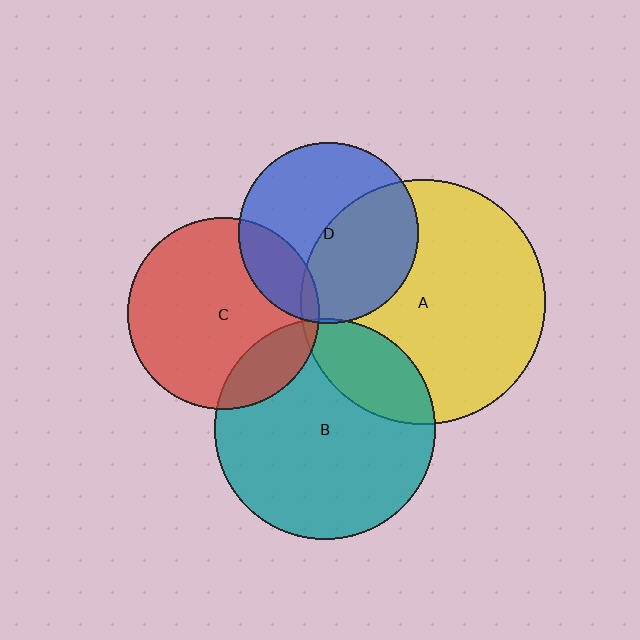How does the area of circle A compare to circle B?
Approximately 1.2 times.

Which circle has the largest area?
Circle A (yellow).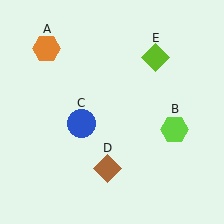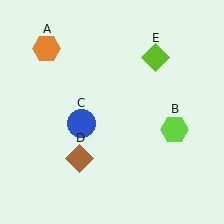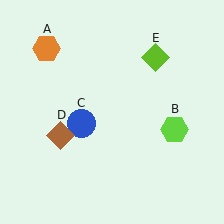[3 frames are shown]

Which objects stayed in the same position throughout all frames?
Orange hexagon (object A) and lime hexagon (object B) and blue circle (object C) and lime diamond (object E) remained stationary.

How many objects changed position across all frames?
1 object changed position: brown diamond (object D).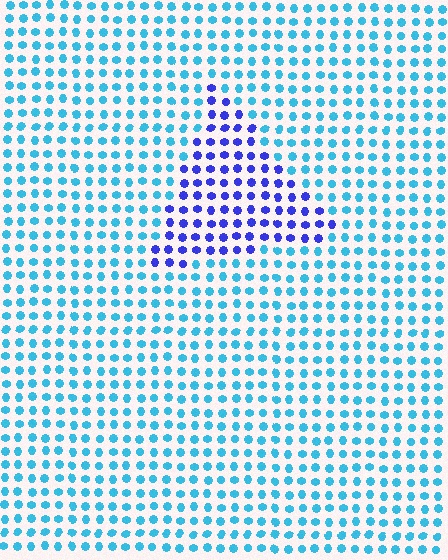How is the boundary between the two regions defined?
The boundary is defined purely by a slight shift in hue (about 47 degrees). Spacing, size, and orientation are identical on both sides.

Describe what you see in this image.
The image is filled with small cyan elements in a uniform arrangement. A triangle-shaped region is visible where the elements are tinted to a slightly different hue, forming a subtle color boundary.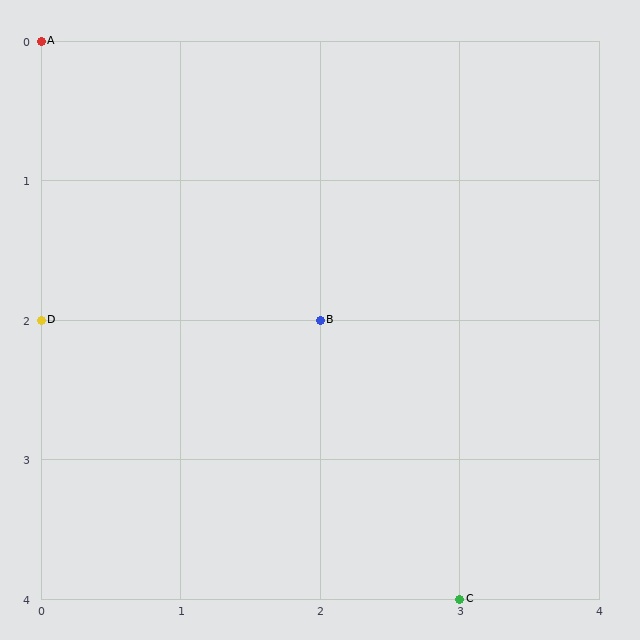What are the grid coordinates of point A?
Point A is at grid coordinates (0, 0).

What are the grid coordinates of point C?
Point C is at grid coordinates (3, 4).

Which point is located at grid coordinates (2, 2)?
Point B is at (2, 2).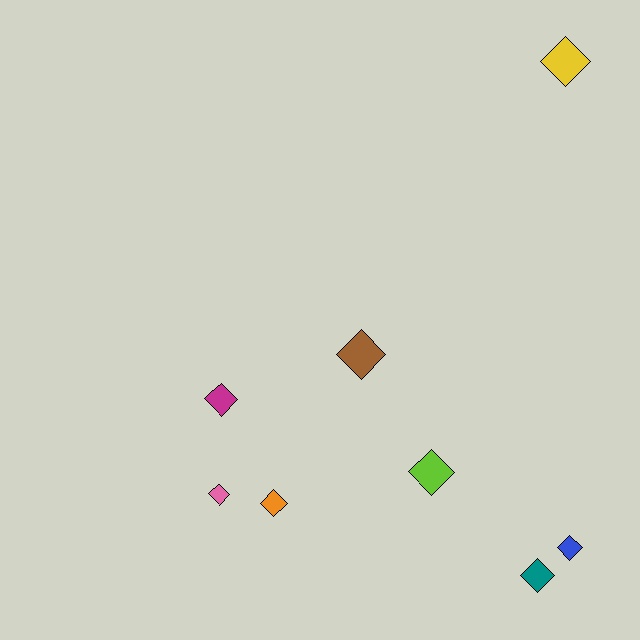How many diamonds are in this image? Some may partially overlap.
There are 8 diamonds.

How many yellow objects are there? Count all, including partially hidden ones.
There is 1 yellow object.